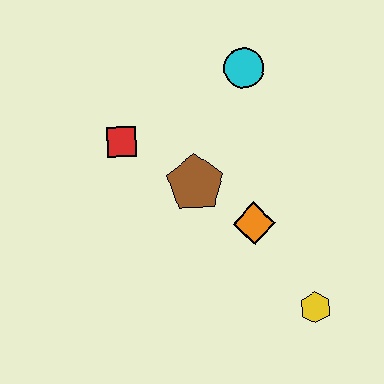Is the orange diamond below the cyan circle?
Yes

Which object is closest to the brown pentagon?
The orange diamond is closest to the brown pentagon.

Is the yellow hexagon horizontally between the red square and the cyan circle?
No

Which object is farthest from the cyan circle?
The yellow hexagon is farthest from the cyan circle.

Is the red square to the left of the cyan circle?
Yes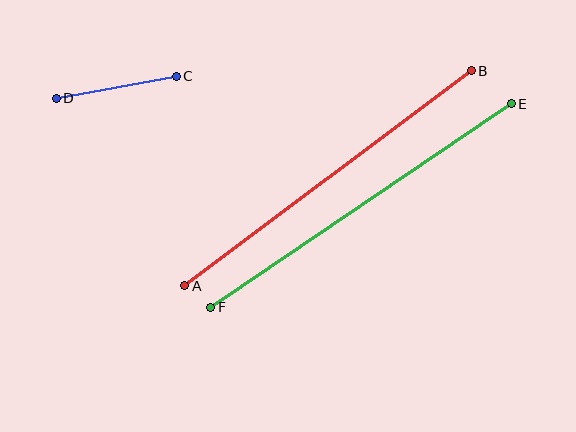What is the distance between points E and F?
The distance is approximately 363 pixels.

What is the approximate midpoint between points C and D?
The midpoint is at approximately (116, 87) pixels.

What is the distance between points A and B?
The distance is approximately 358 pixels.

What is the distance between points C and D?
The distance is approximately 122 pixels.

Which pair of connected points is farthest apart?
Points E and F are farthest apart.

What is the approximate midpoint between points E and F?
The midpoint is at approximately (361, 206) pixels.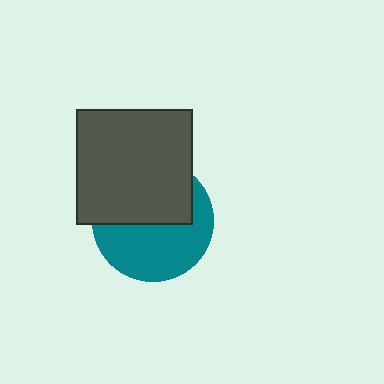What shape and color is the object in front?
The object in front is a dark gray square.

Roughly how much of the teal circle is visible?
About half of it is visible (roughly 51%).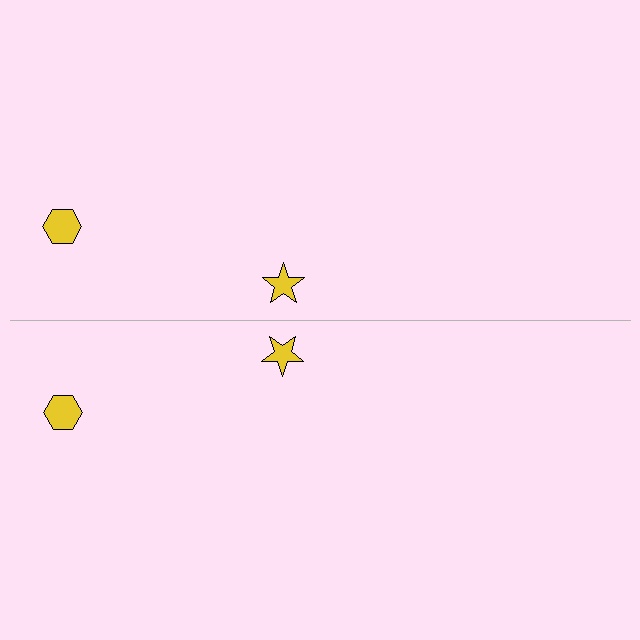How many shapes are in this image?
There are 4 shapes in this image.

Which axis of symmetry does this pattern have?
The pattern has a horizontal axis of symmetry running through the center of the image.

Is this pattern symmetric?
Yes, this pattern has bilateral (reflection) symmetry.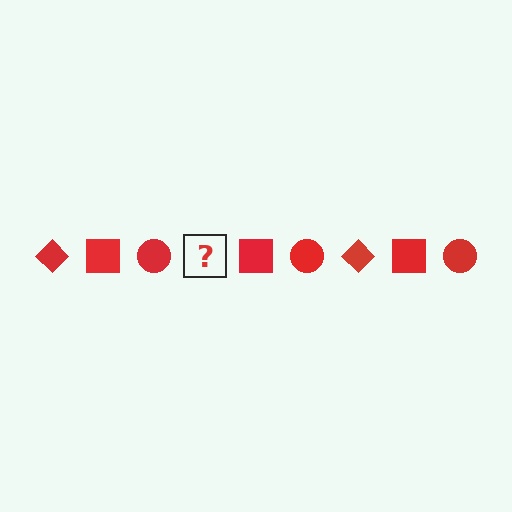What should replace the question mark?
The question mark should be replaced with a red diamond.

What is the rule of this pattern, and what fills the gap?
The rule is that the pattern cycles through diamond, square, circle shapes in red. The gap should be filled with a red diamond.